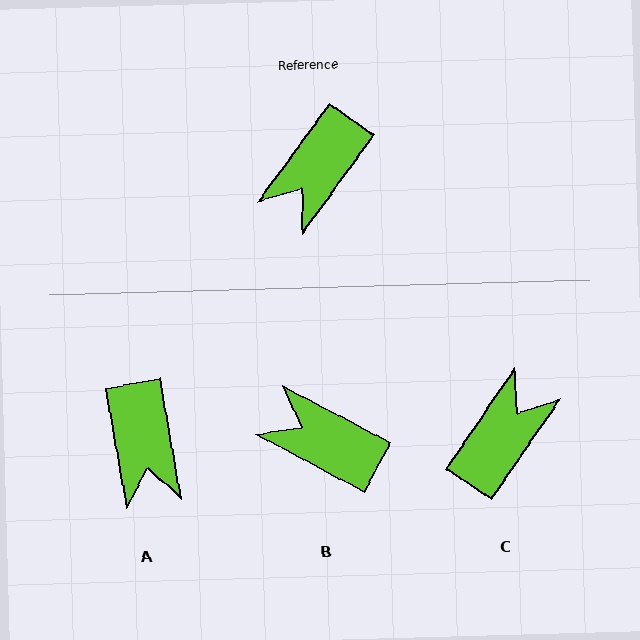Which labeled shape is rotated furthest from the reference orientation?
C, about 178 degrees away.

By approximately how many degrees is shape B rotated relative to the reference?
Approximately 82 degrees clockwise.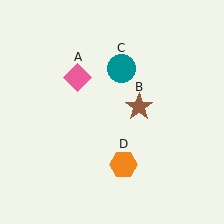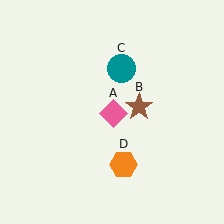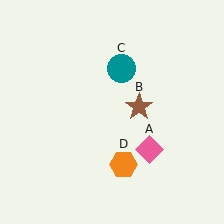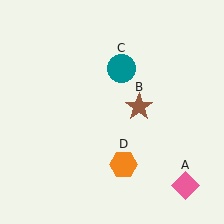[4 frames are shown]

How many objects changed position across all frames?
1 object changed position: pink diamond (object A).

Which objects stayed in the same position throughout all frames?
Brown star (object B) and teal circle (object C) and orange hexagon (object D) remained stationary.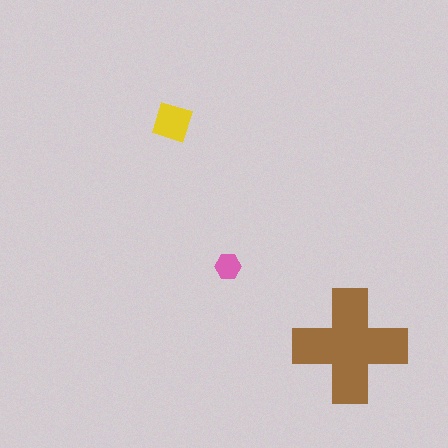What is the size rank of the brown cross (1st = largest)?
1st.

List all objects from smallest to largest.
The pink hexagon, the yellow square, the brown cross.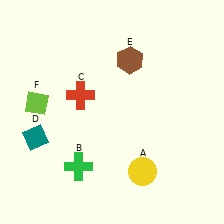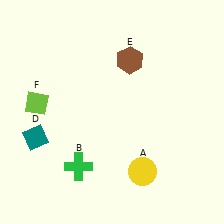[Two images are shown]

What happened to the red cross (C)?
The red cross (C) was removed in Image 2. It was in the top-left area of Image 1.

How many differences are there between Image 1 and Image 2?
There is 1 difference between the two images.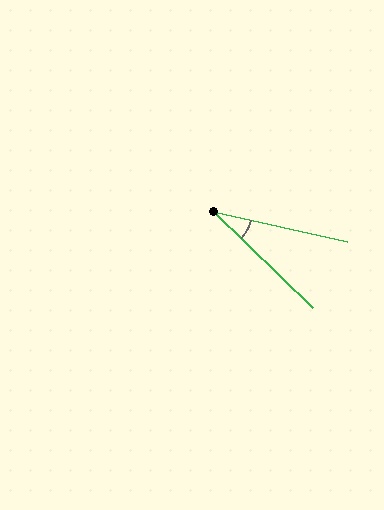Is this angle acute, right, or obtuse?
It is acute.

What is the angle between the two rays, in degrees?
Approximately 31 degrees.